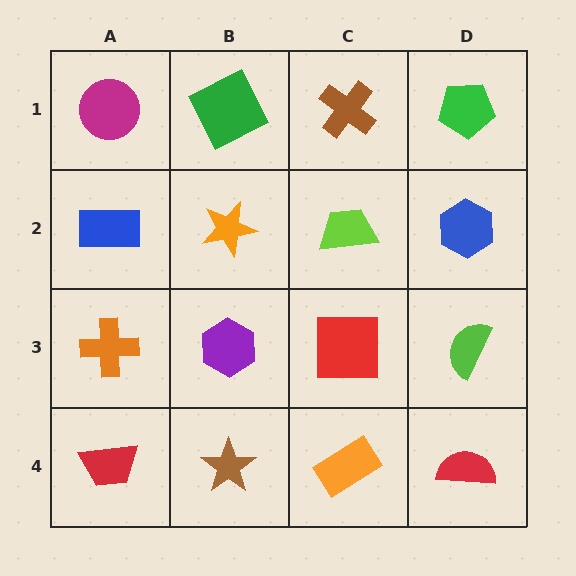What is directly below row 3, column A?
A red trapezoid.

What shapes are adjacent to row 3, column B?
An orange star (row 2, column B), a brown star (row 4, column B), an orange cross (row 3, column A), a red square (row 3, column C).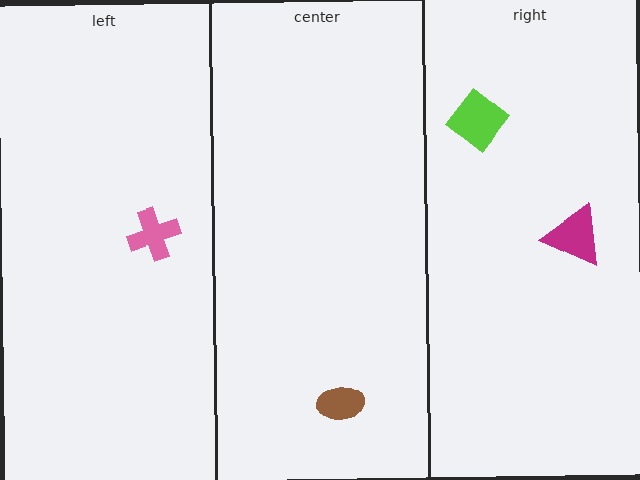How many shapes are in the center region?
1.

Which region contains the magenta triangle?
The right region.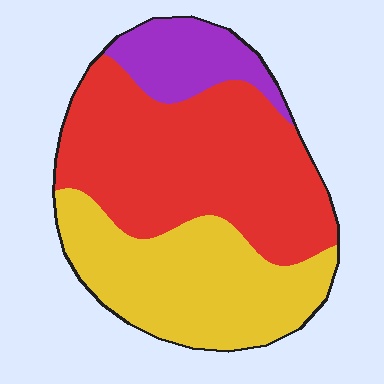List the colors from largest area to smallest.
From largest to smallest: red, yellow, purple.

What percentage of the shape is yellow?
Yellow covers around 35% of the shape.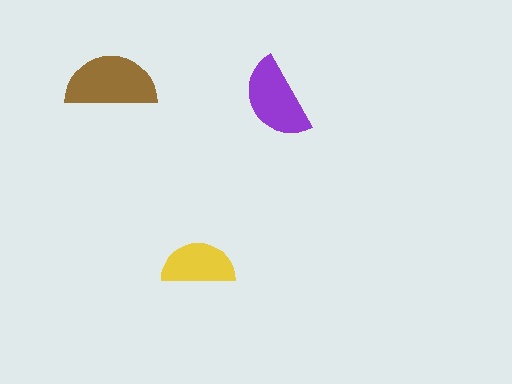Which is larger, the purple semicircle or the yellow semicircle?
The purple one.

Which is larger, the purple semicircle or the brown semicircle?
The brown one.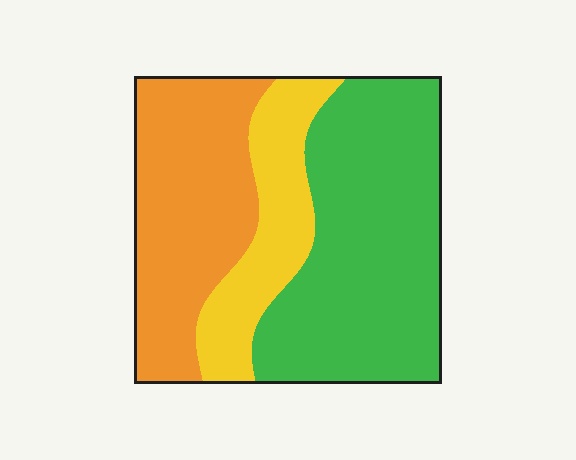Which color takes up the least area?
Yellow, at roughly 20%.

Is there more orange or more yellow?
Orange.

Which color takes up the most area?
Green, at roughly 50%.